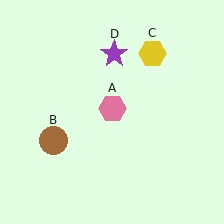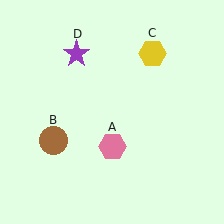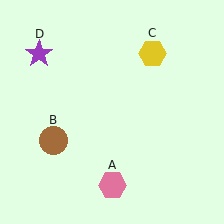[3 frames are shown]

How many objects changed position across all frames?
2 objects changed position: pink hexagon (object A), purple star (object D).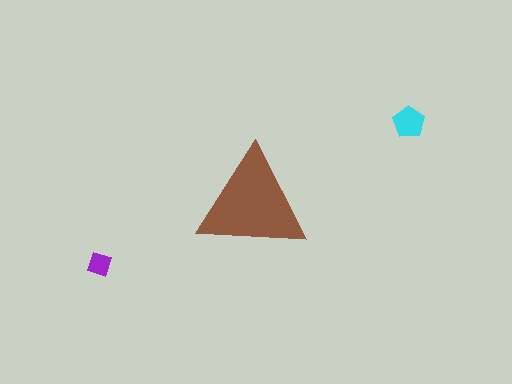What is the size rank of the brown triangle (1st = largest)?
1st.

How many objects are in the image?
There are 3 objects in the image.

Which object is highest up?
The cyan pentagon is topmost.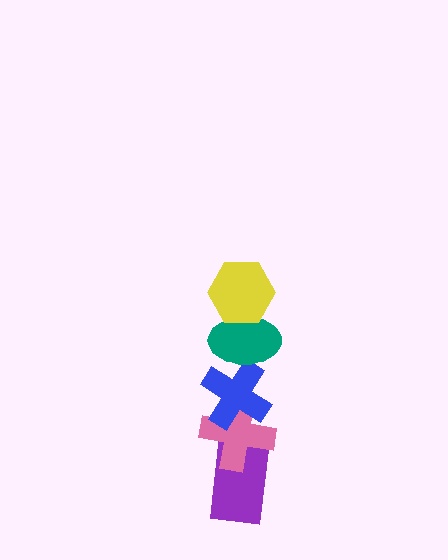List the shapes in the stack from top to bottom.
From top to bottom: the yellow hexagon, the teal ellipse, the blue cross, the pink cross, the purple rectangle.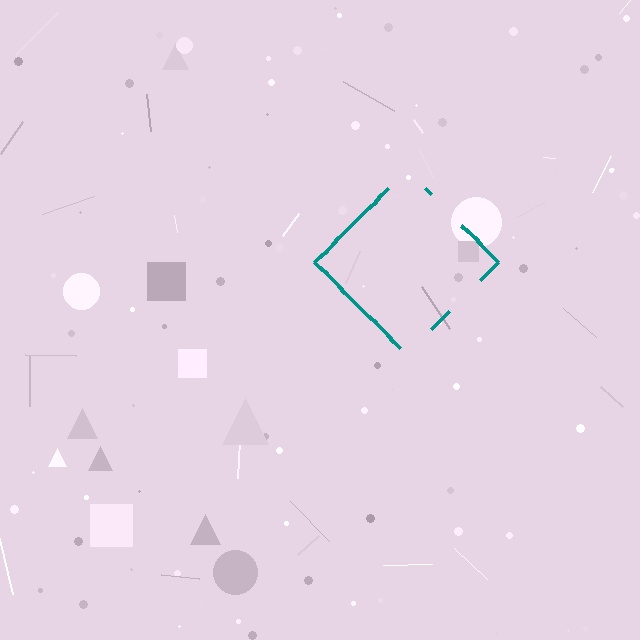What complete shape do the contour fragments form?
The contour fragments form a diamond.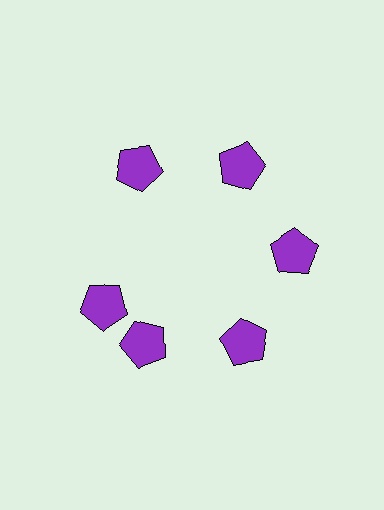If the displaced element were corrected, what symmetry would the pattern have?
It would have 6-fold rotational symmetry — the pattern would map onto itself every 60 degrees.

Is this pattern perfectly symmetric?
No. The 6 purple pentagons are arranged in a ring, but one element near the 9 o'clock position is rotated out of alignment along the ring, breaking the 6-fold rotational symmetry.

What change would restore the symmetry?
The symmetry would be restored by rotating it back into even spacing with its neighbors so that all 6 pentagons sit at equal angles and equal distance from the center.